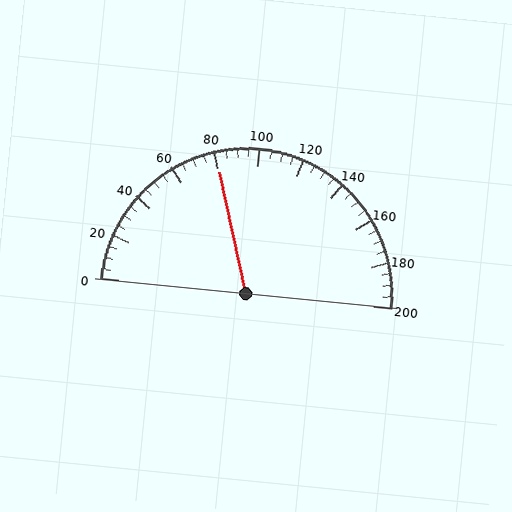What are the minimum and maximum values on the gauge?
The gauge ranges from 0 to 200.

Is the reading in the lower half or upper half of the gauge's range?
The reading is in the lower half of the range (0 to 200).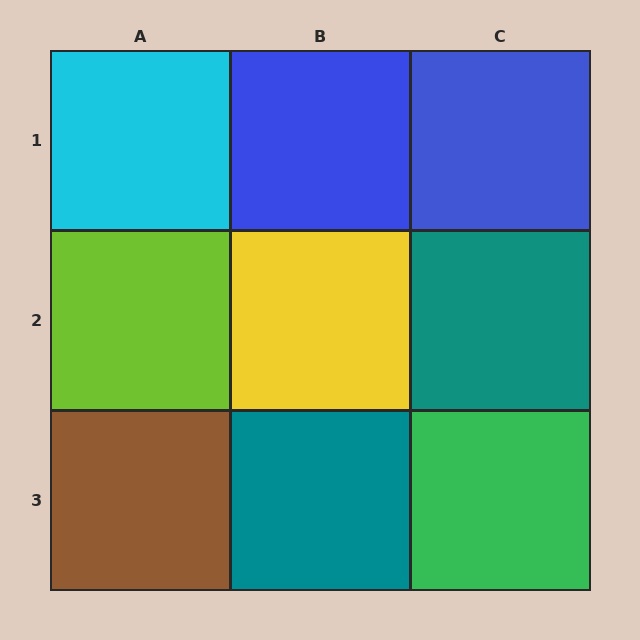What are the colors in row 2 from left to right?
Lime, yellow, teal.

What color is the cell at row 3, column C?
Green.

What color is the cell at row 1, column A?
Cyan.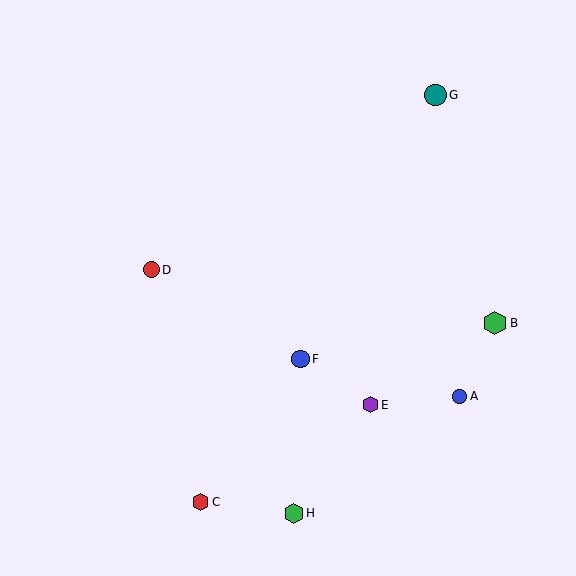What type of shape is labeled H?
Shape H is a green hexagon.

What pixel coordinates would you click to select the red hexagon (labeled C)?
Click at (201, 502) to select the red hexagon C.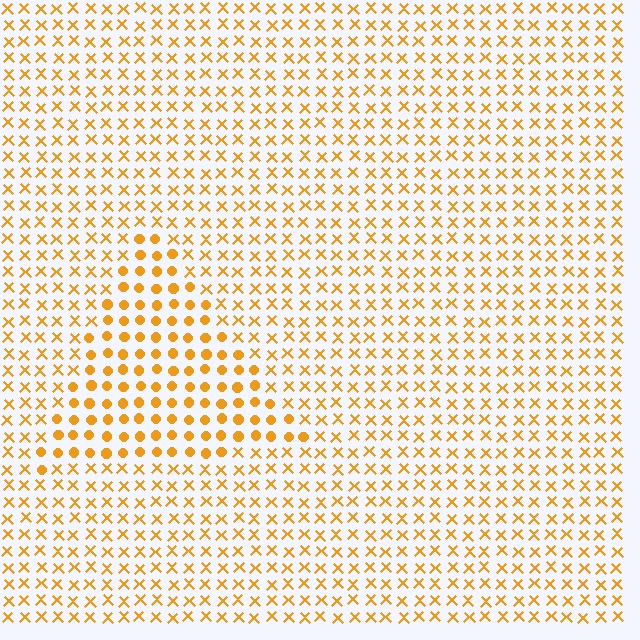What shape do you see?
I see a triangle.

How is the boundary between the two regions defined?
The boundary is defined by a change in element shape: circles inside vs. X marks outside. All elements share the same color and spacing.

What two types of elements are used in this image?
The image uses circles inside the triangle region and X marks outside it.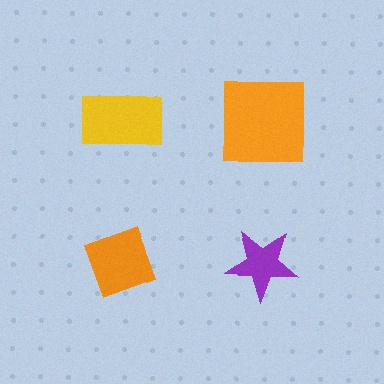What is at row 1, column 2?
An orange square.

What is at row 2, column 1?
An orange diamond.